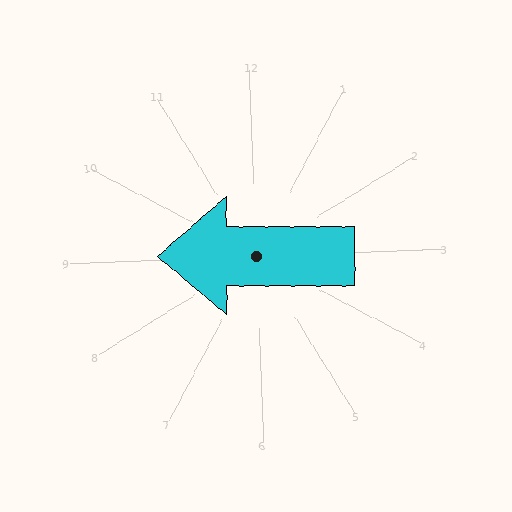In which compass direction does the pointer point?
West.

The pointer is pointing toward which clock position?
Roughly 9 o'clock.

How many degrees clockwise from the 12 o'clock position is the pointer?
Approximately 272 degrees.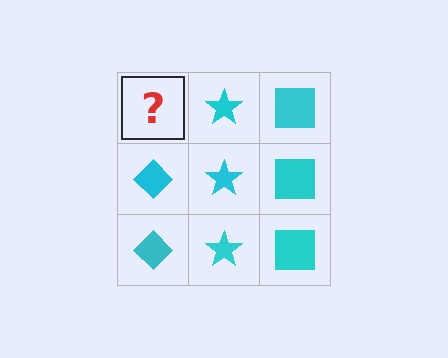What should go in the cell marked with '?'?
The missing cell should contain a cyan diamond.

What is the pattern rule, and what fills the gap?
The rule is that each column has a consistent shape. The gap should be filled with a cyan diamond.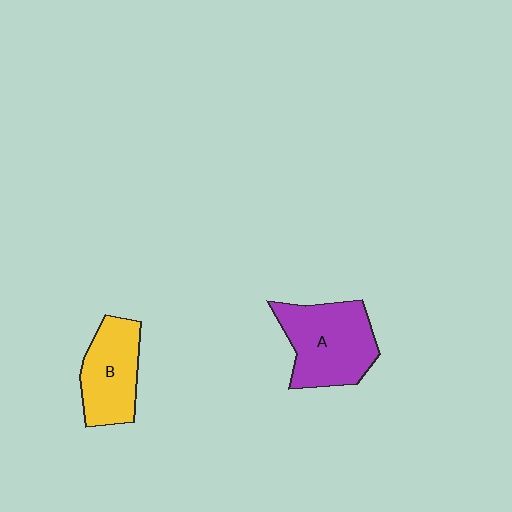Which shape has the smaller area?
Shape B (yellow).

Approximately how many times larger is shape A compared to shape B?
Approximately 1.3 times.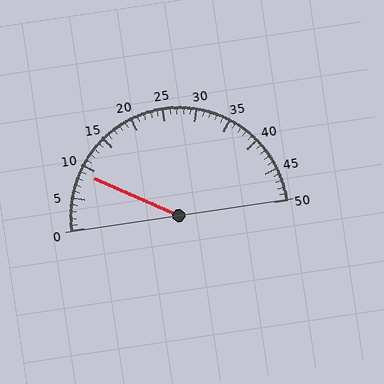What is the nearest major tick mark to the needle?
The nearest major tick mark is 10.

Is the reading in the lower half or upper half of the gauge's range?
The reading is in the lower half of the range (0 to 50).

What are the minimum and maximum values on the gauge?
The gauge ranges from 0 to 50.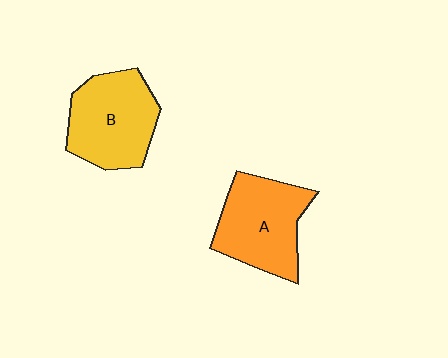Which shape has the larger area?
Shape B (yellow).